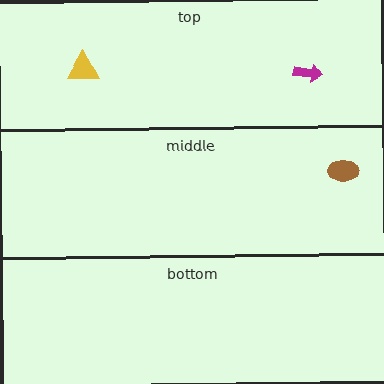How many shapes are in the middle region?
1.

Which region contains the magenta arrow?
The top region.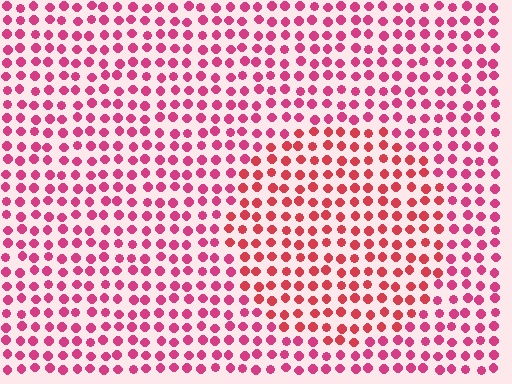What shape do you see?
I see a circle.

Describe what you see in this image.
The image is filled with small magenta elements in a uniform arrangement. A circle-shaped region is visible where the elements are tinted to a slightly different hue, forming a subtle color boundary.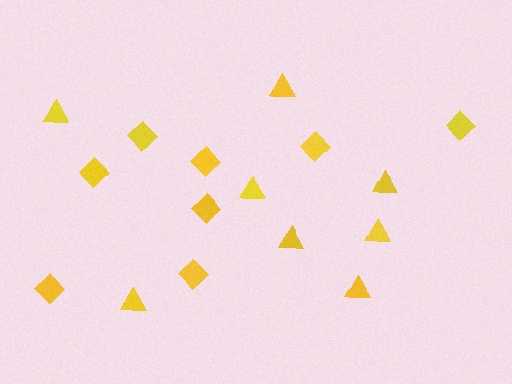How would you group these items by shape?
There are 2 groups: one group of triangles (8) and one group of diamonds (8).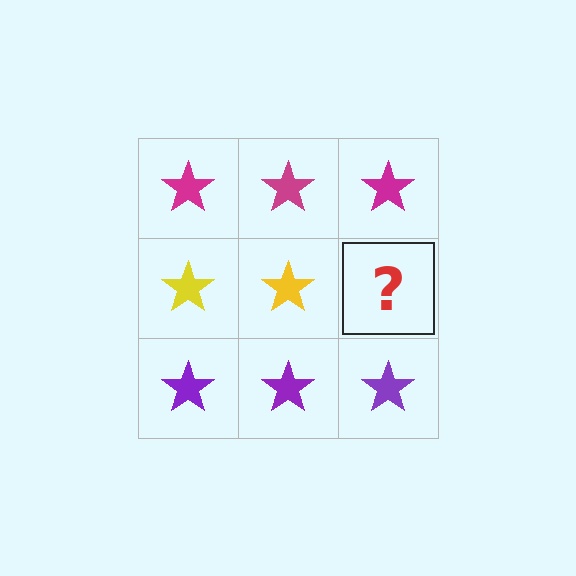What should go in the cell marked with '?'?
The missing cell should contain a yellow star.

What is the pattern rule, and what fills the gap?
The rule is that each row has a consistent color. The gap should be filled with a yellow star.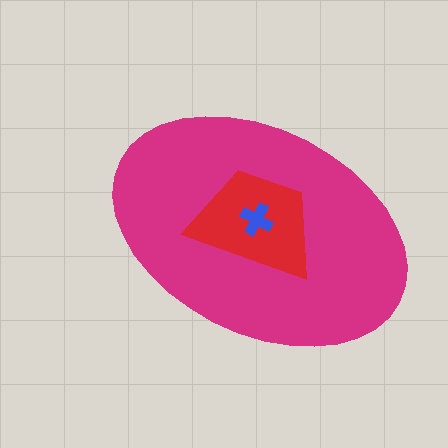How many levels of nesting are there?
3.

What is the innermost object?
The blue cross.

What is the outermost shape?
The magenta ellipse.